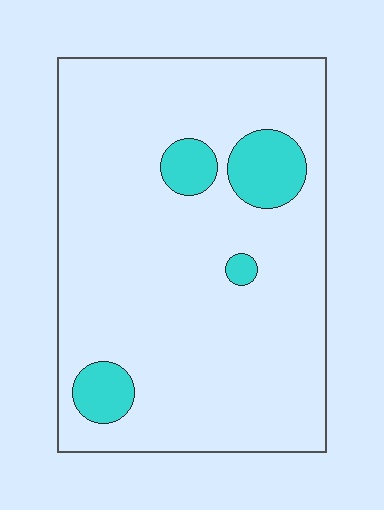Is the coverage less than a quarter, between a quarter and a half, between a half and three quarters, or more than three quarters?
Less than a quarter.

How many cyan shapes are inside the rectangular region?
4.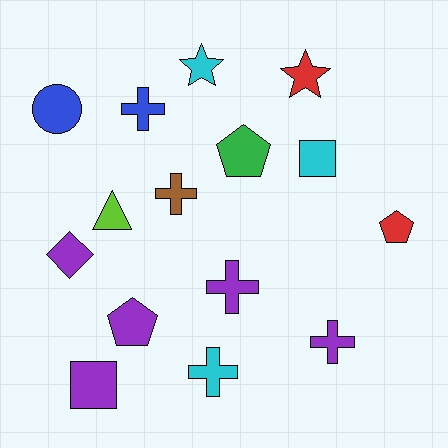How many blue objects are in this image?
There are 2 blue objects.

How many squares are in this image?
There are 2 squares.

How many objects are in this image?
There are 15 objects.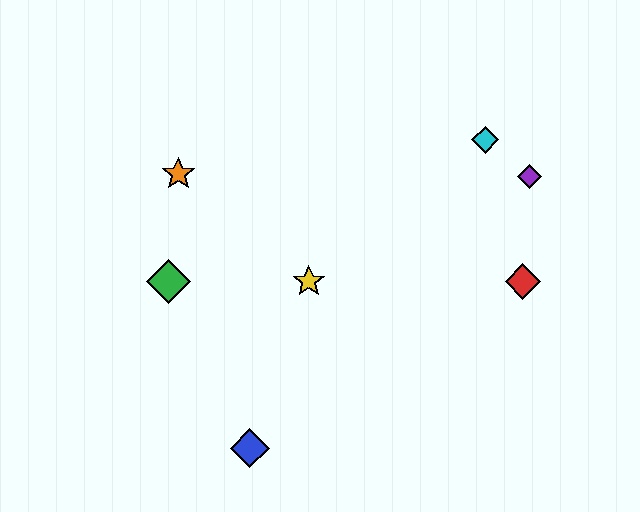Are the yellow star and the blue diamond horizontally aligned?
No, the yellow star is at y≈281 and the blue diamond is at y≈448.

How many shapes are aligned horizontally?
3 shapes (the red diamond, the green diamond, the yellow star) are aligned horizontally.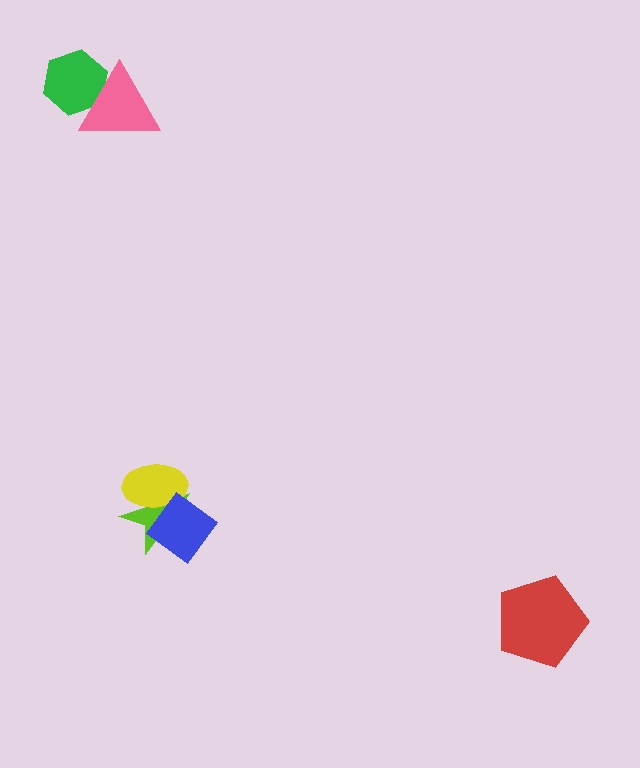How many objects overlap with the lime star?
2 objects overlap with the lime star.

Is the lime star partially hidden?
Yes, it is partially covered by another shape.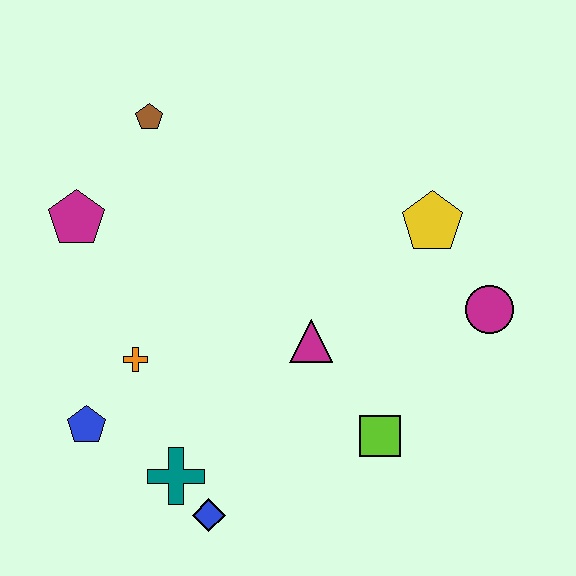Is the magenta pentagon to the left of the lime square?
Yes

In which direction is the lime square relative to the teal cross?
The lime square is to the right of the teal cross.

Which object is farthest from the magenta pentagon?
The magenta circle is farthest from the magenta pentagon.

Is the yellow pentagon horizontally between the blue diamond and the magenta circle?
Yes